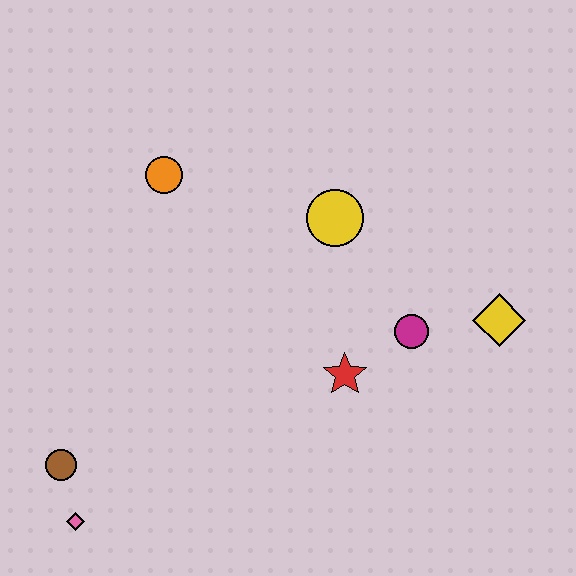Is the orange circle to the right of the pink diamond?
Yes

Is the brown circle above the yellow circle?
No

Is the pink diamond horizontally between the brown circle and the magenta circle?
Yes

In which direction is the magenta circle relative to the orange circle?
The magenta circle is to the right of the orange circle.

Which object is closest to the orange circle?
The yellow circle is closest to the orange circle.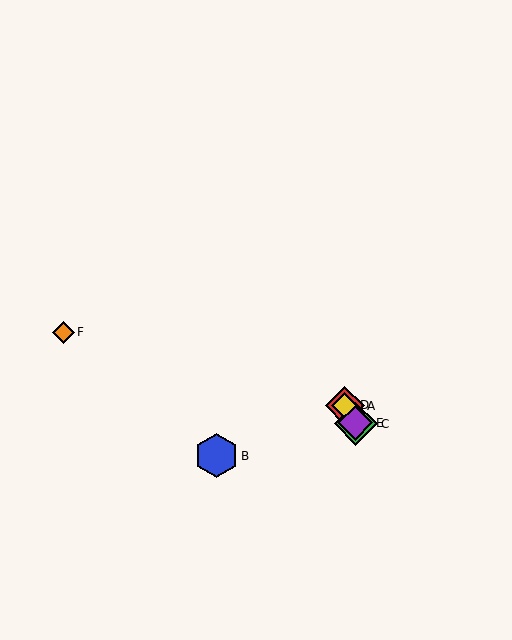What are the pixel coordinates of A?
Object A is at (345, 406).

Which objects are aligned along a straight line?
Objects A, C, D, E are aligned along a straight line.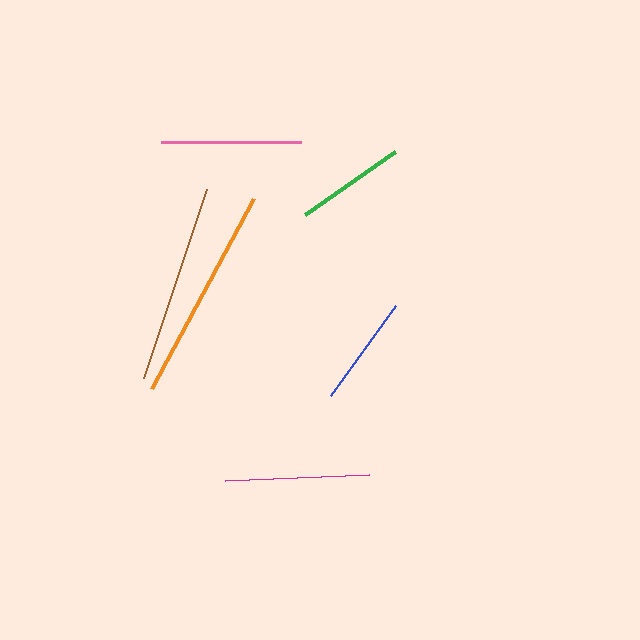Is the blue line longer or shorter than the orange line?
The orange line is longer than the blue line.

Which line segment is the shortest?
The green line is the shortest at approximately 110 pixels.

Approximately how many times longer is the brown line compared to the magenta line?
The brown line is approximately 1.4 times the length of the magenta line.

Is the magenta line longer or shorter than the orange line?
The orange line is longer than the magenta line.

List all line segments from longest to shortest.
From longest to shortest: orange, brown, magenta, pink, blue, green.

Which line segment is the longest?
The orange line is the longest at approximately 216 pixels.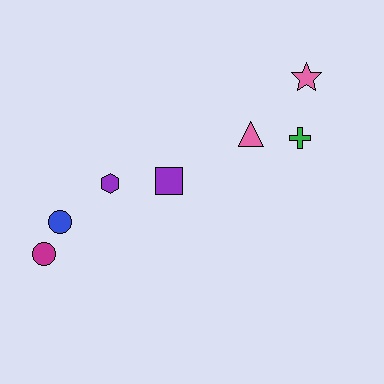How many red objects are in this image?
There are no red objects.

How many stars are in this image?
There is 1 star.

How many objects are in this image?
There are 7 objects.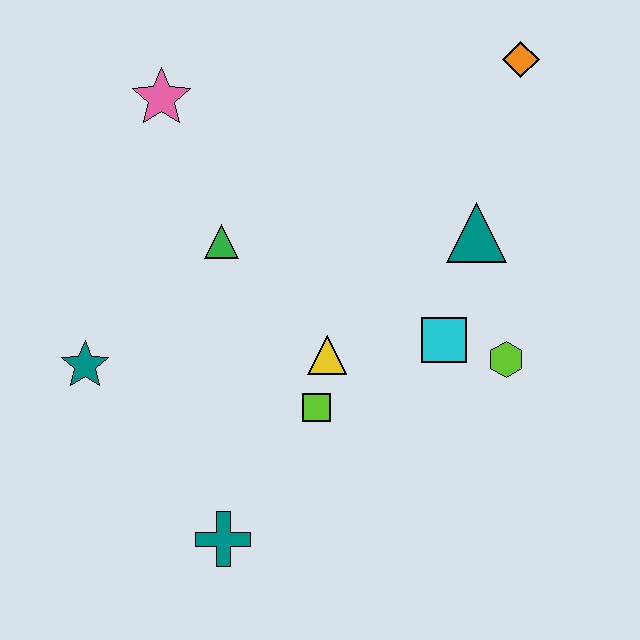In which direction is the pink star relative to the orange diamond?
The pink star is to the left of the orange diamond.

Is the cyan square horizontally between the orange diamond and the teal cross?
Yes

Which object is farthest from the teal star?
The orange diamond is farthest from the teal star.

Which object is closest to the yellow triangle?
The lime square is closest to the yellow triangle.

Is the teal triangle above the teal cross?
Yes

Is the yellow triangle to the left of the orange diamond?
Yes